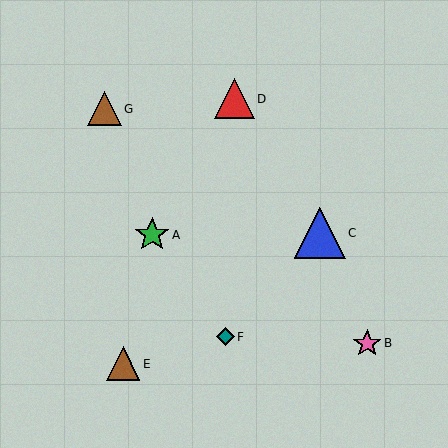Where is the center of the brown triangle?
The center of the brown triangle is at (105, 109).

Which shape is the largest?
The blue triangle (labeled C) is the largest.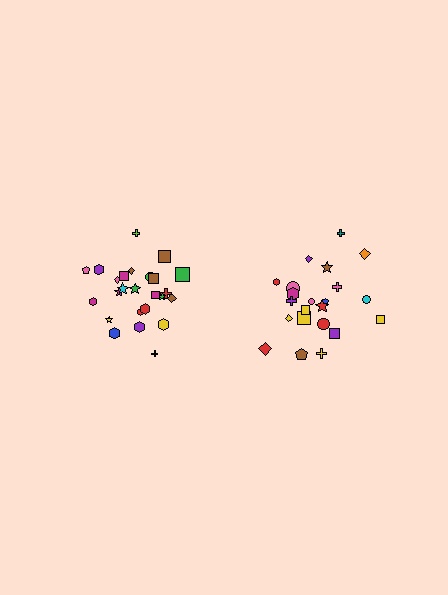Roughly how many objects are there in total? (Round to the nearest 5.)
Roughly 45 objects in total.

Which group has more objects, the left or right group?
The left group.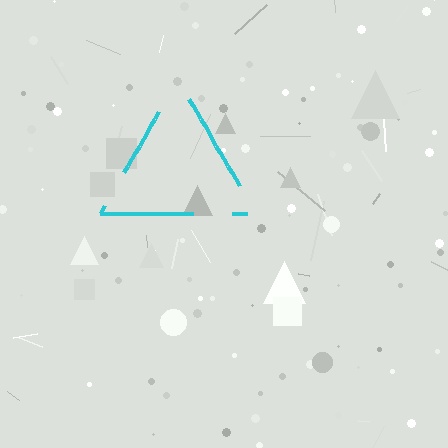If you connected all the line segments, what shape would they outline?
They would outline a triangle.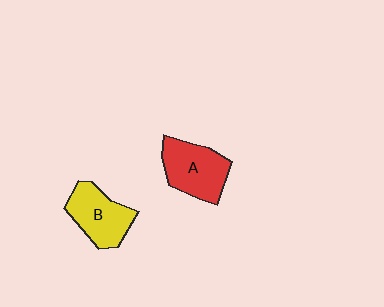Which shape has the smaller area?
Shape B (yellow).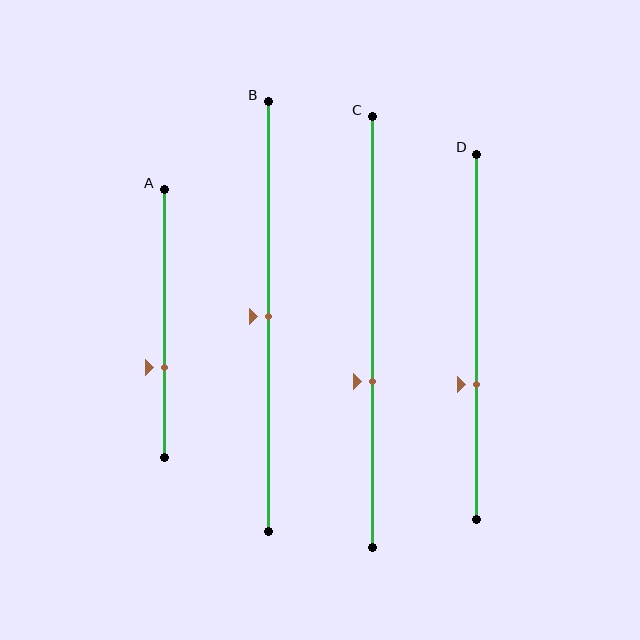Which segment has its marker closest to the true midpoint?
Segment B has its marker closest to the true midpoint.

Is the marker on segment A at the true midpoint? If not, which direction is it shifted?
No, the marker on segment A is shifted downward by about 17% of the segment length.